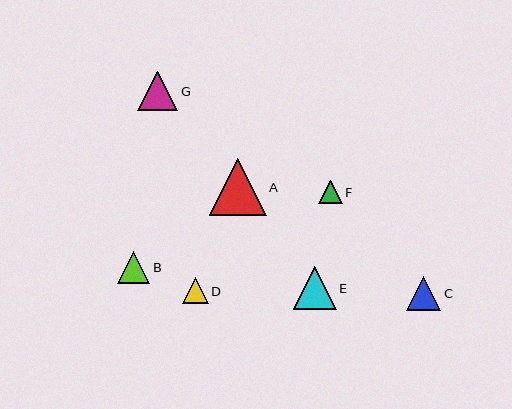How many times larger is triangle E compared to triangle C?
Triangle E is approximately 1.2 times the size of triangle C.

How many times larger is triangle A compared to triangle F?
Triangle A is approximately 2.5 times the size of triangle F.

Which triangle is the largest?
Triangle A is the largest with a size of approximately 57 pixels.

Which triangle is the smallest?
Triangle F is the smallest with a size of approximately 23 pixels.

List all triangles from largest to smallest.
From largest to smallest: A, E, G, C, B, D, F.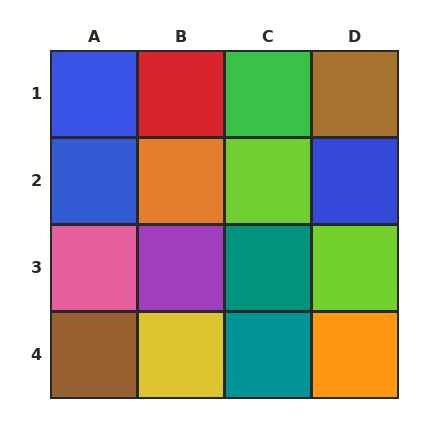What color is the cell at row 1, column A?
Blue.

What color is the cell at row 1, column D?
Brown.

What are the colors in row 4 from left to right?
Brown, yellow, teal, orange.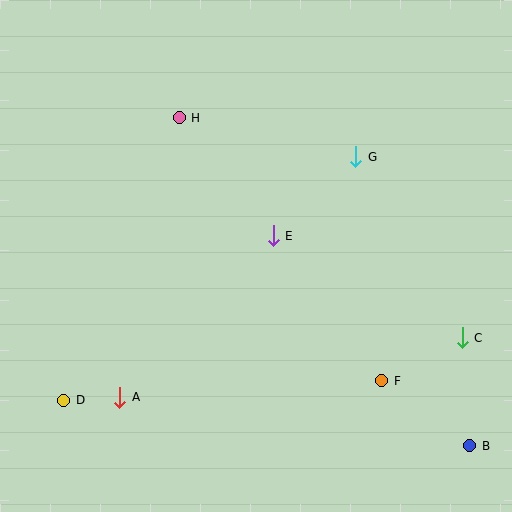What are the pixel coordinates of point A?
Point A is at (120, 397).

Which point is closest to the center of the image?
Point E at (273, 236) is closest to the center.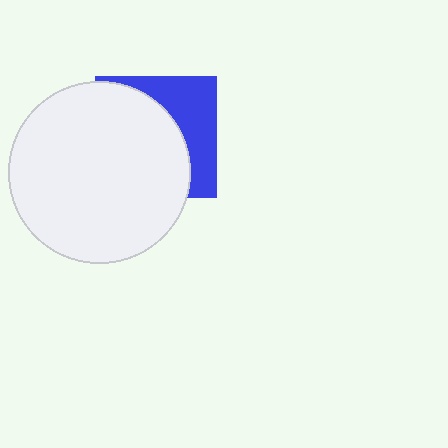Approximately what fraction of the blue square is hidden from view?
Roughly 62% of the blue square is hidden behind the white circle.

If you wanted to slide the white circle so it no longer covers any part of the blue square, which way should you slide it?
Slide it left — that is the most direct way to separate the two shapes.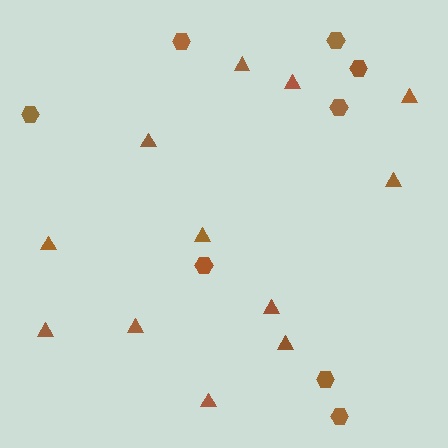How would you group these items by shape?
There are 2 groups: one group of hexagons (8) and one group of triangles (12).